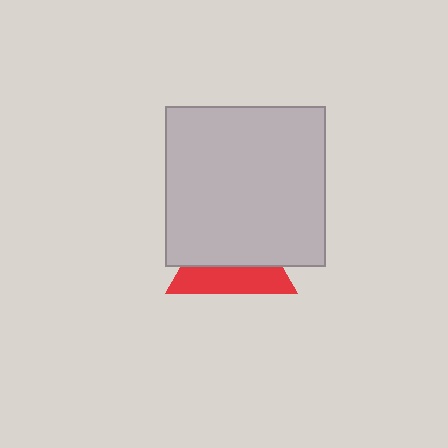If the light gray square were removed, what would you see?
You would see the complete red triangle.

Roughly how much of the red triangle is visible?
A small part of it is visible (roughly 40%).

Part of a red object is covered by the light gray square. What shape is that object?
It is a triangle.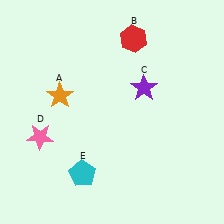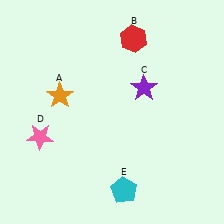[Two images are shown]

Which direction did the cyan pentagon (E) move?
The cyan pentagon (E) moved right.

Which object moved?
The cyan pentagon (E) moved right.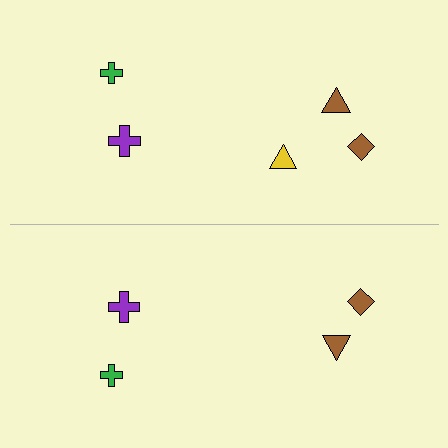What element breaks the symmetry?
A yellow triangle is missing from the bottom side.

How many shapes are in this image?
There are 9 shapes in this image.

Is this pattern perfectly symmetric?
No, the pattern is not perfectly symmetric. A yellow triangle is missing from the bottom side.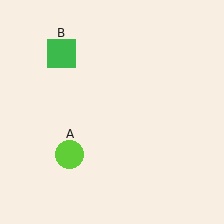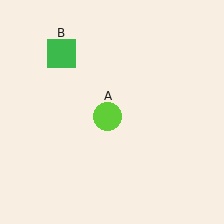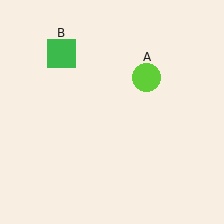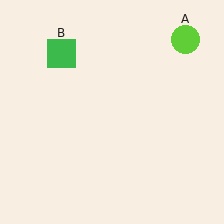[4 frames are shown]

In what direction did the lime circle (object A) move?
The lime circle (object A) moved up and to the right.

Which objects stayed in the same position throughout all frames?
Green square (object B) remained stationary.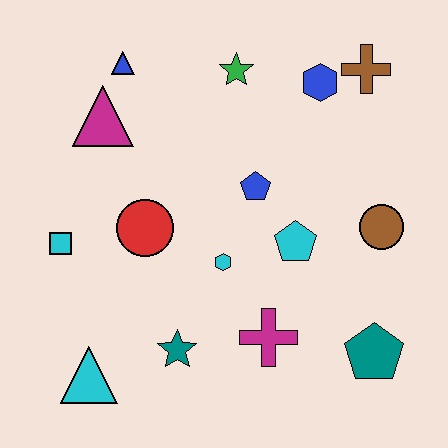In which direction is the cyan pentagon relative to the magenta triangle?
The cyan pentagon is to the right of the magenta triangle.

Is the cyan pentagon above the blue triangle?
No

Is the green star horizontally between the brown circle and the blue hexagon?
No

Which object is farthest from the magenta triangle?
The teal pentagon is farthest from the magenta triangle.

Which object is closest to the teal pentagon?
The magenta cross is closest to the teal pentagon.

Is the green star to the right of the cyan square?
Yes